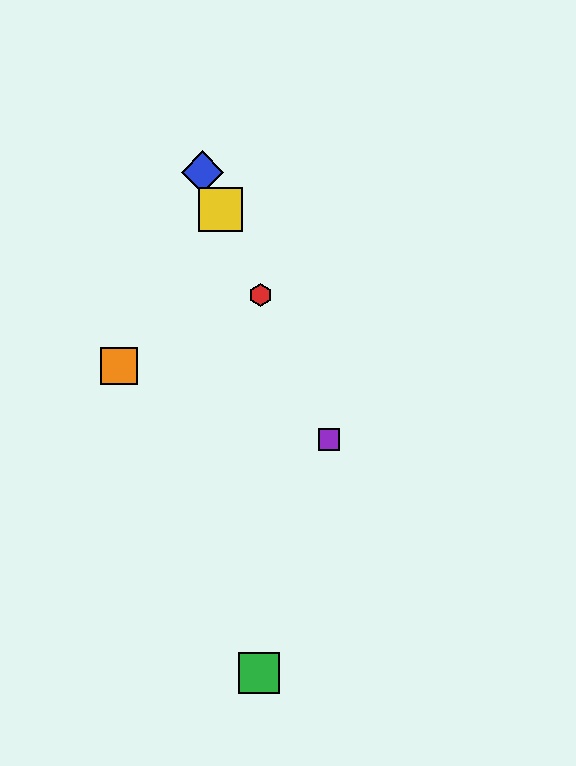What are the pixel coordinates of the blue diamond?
The blue diamond is at (203, 172).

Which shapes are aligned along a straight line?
The red hexagon, the blue diamond, the yellow square, the purple square are aligned along a straight line.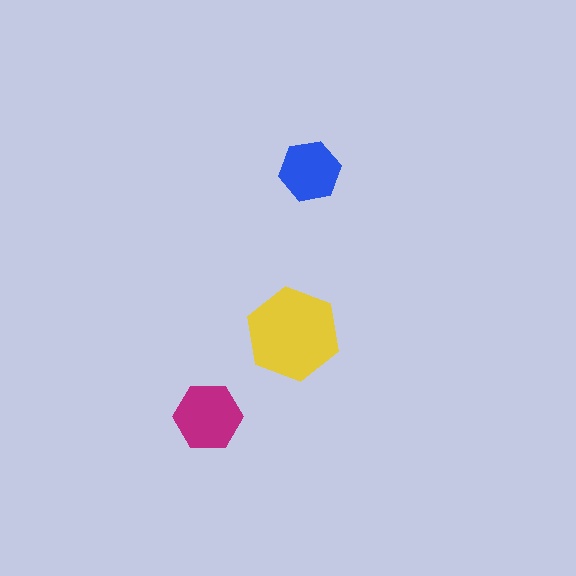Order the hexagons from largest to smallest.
the yellow one, the magenta one, the blue one.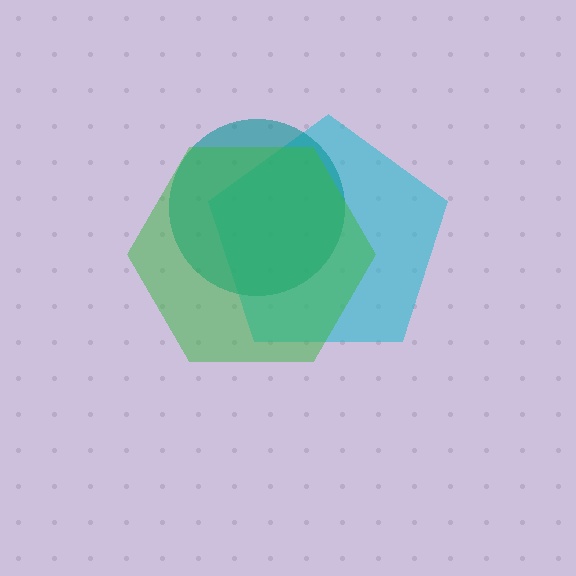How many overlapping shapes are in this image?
There are 3 overlapping shapes in the image.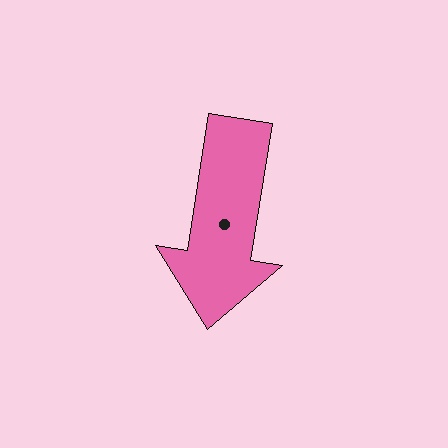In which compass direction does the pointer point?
South.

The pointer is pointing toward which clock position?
Roughly 6 o'clock.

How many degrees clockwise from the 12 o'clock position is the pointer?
Approximately 189 degrees.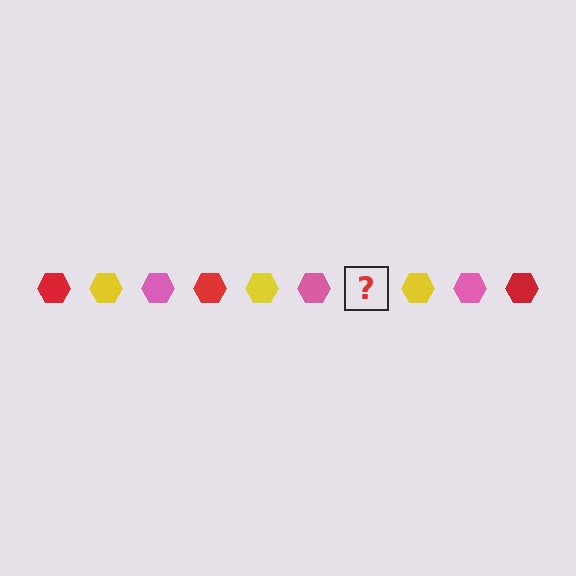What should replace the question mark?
The question mark should be replaced with a red hexagon.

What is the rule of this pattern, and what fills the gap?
The rule is that the pattern cycles through red, yellow, pink hexagons. The gap should be filled with a red hexagon.